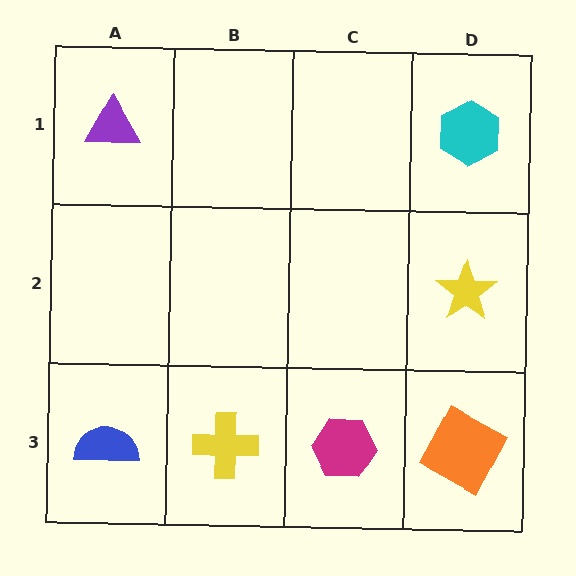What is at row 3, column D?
An orange square.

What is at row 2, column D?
A yellow star.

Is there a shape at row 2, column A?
No, that cell is empty.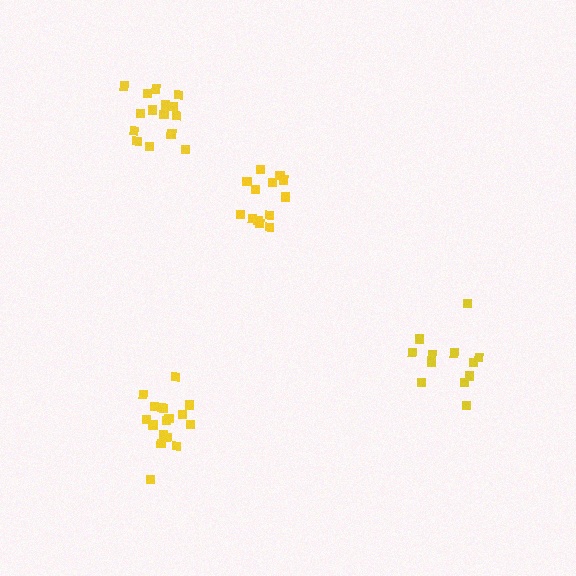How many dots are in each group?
Group 1: 17 dots, Group 2: 14 dots, Group 3: 16 dots, Group 4: 13 dots (60 total).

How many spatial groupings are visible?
There are 4 spatial groupings.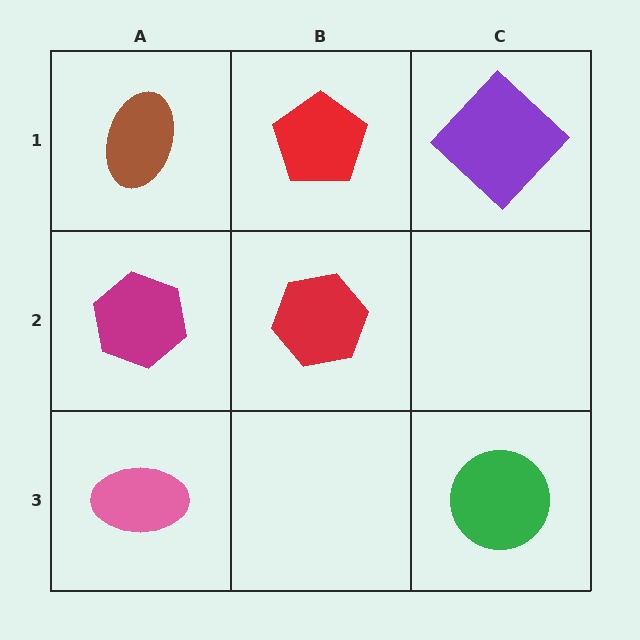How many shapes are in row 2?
2 shapes.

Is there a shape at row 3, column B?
No, that cell is empty.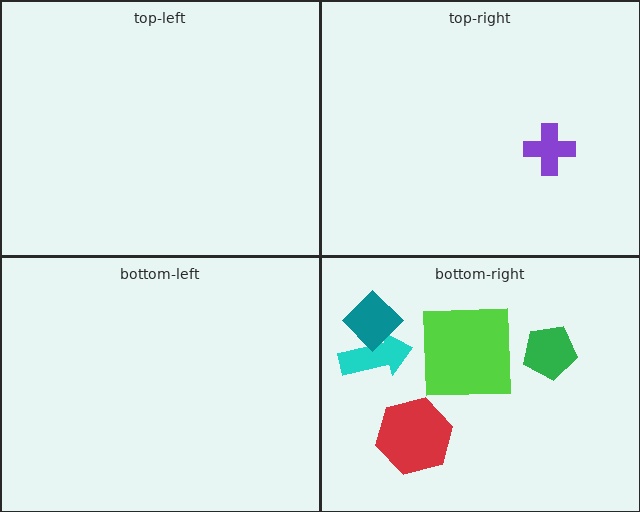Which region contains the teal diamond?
The bottom-right region.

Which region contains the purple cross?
The top-right region.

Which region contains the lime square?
The bottom-right region.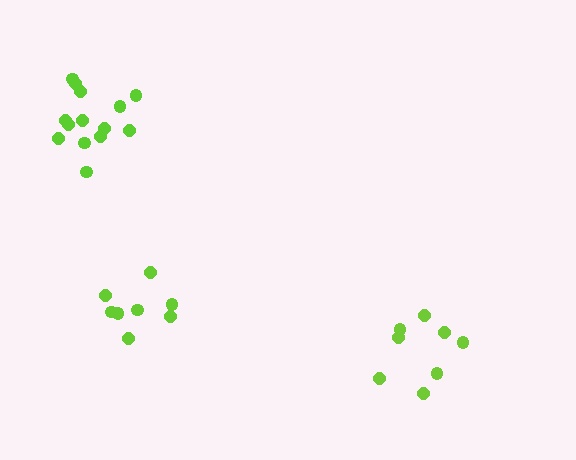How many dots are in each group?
Group 1: 8 dots, Group 2: 8 dots, Group 3: 14 dots (30 total).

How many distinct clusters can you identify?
There are 3 distinct clusters.